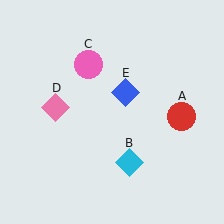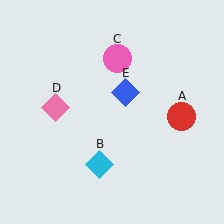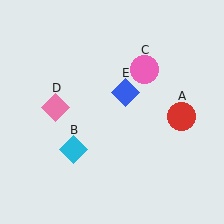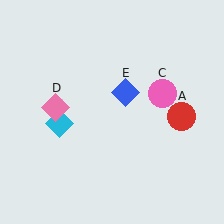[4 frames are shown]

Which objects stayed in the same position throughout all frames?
Red circle (object A) and pink diamond (object D) and blue diamond (object E) remained stationary.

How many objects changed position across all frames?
2 objects changed position: cyan diamond (object B), pink circle (object C).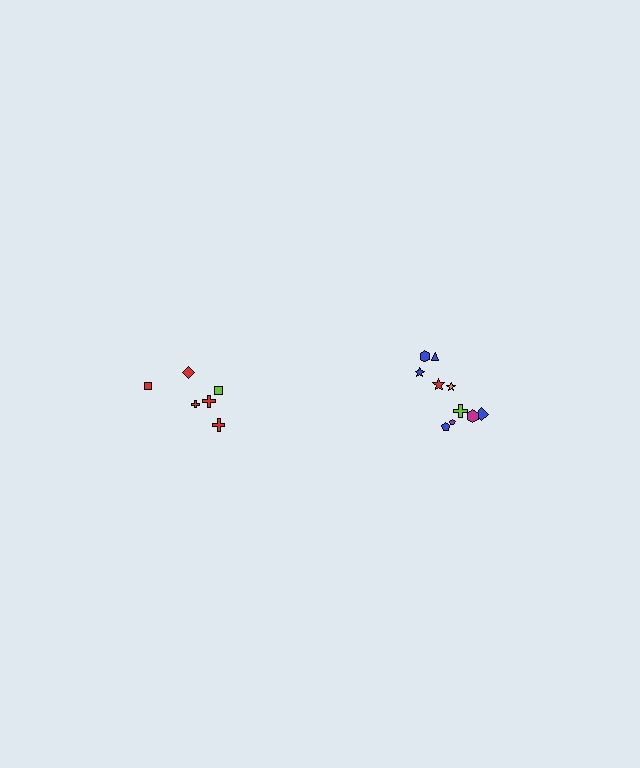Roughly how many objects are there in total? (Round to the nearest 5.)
Roughly 15 objects in total.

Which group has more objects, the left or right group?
The right group.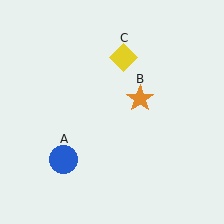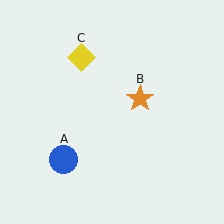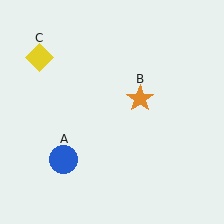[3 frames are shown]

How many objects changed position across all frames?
1 object changed position: yellow diamond (object C).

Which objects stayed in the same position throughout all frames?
Blue circle (object A) and orange star (object B) remained stationary.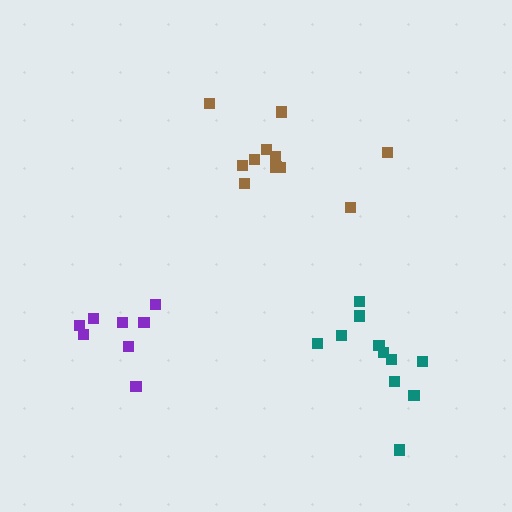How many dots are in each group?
Group 1: 8 dots, Group 2: 11 dots, Group 3: 11 dots (30 total).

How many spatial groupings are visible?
There are 3 spatial groupings.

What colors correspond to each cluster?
The clusters are colored: purple, teal, brown.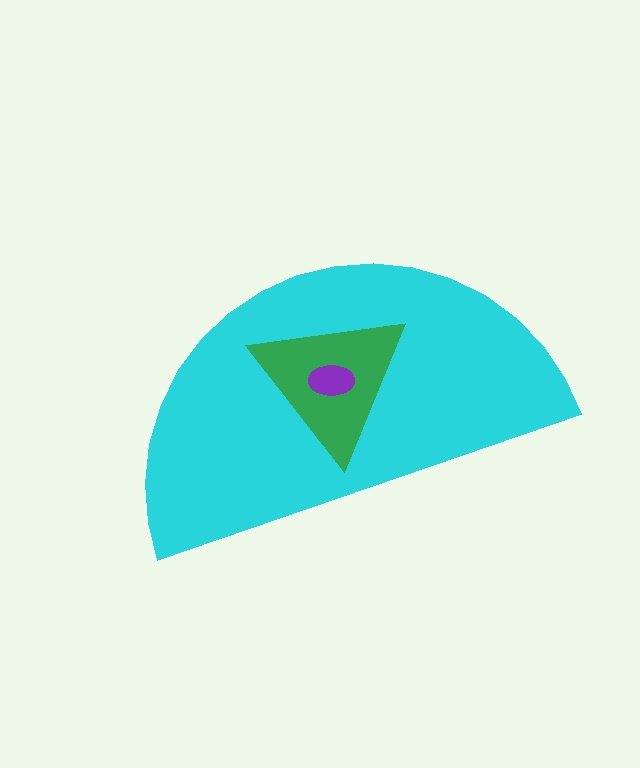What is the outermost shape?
The cyan semicircle.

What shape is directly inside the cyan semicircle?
The green triangle.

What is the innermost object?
The purple ellipse.